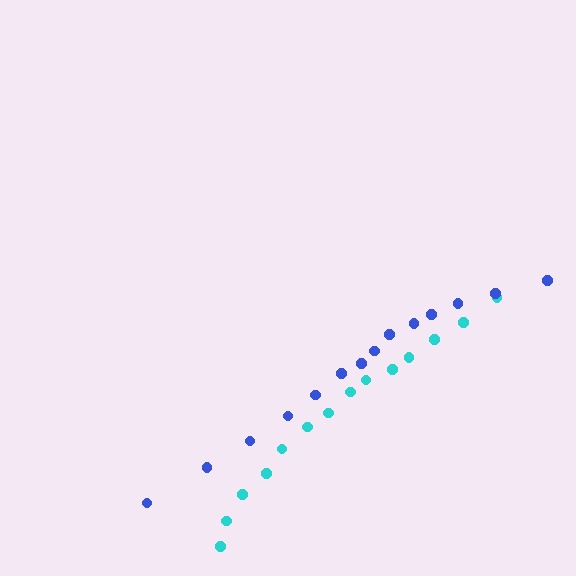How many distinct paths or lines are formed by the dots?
There are 2 distinct paths.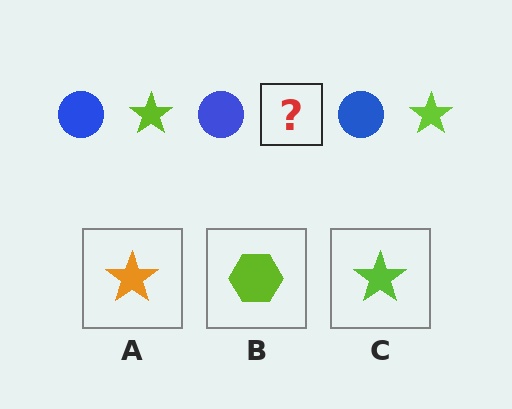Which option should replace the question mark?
Option C.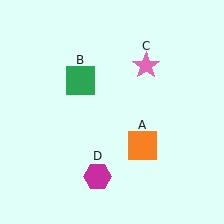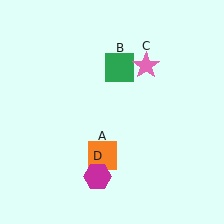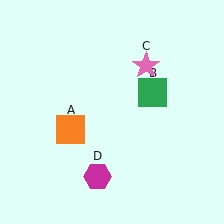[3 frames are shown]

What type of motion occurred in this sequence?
The orange square (object A), green square (object B) rotated clockwise around the center of the scene.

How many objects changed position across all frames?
2 objects changed position: orange square (object A), green square (object B).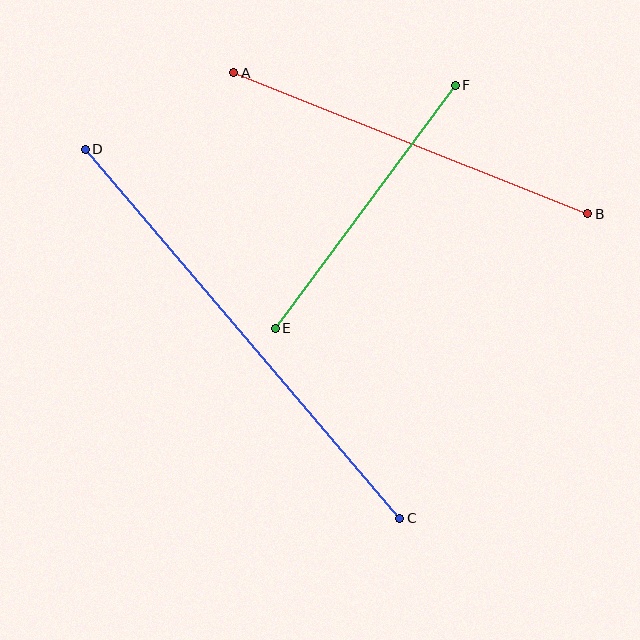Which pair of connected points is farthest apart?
Points C and D are farthest apart.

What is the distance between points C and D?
The distance is approximately 484 pixels.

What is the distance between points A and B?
The distance is approximately 381 pixels.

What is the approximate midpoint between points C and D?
The midpoint is at approximately (242, 334) pixels.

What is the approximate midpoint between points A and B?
The midpoint is at approximately (411, 143) pixels.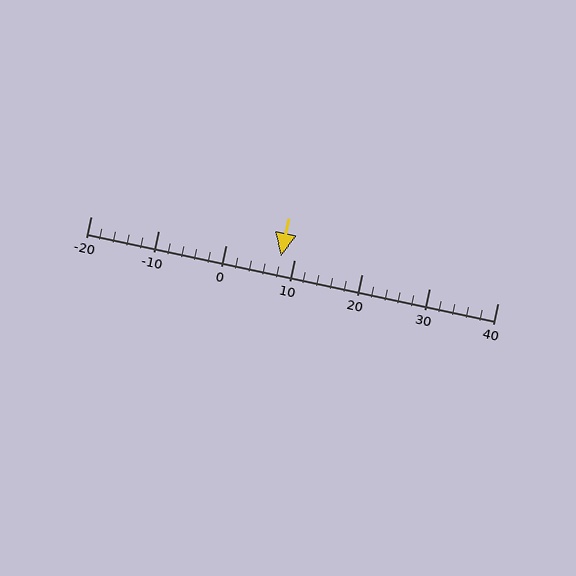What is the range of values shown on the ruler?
The ruler shows values from -20 to 40.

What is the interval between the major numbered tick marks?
The major tick marks are spaced 10 units apart.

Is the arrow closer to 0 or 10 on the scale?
The arrow is closer to 10.